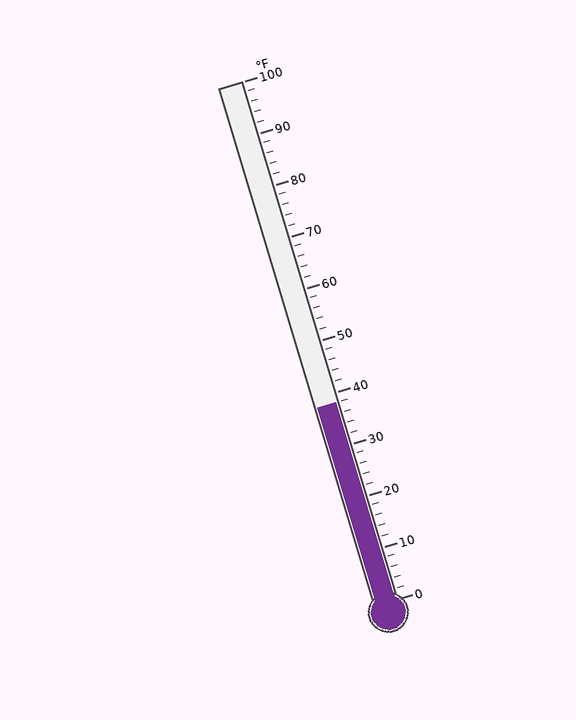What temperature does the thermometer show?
The thermometer shows approximately 38°F.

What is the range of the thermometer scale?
The thermometer scale ranges from 0°F to 100°F.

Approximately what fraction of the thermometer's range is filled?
The thermometer is filled to approximately 40% of its range.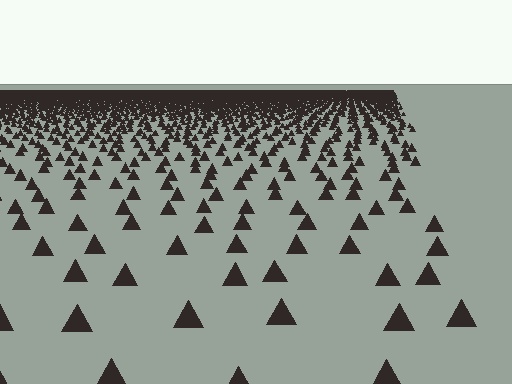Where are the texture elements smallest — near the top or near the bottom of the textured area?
Near the top.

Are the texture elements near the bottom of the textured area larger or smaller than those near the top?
Larger. Near the bottom, elements are closer to the viewer and appear at a bigger on-screen size.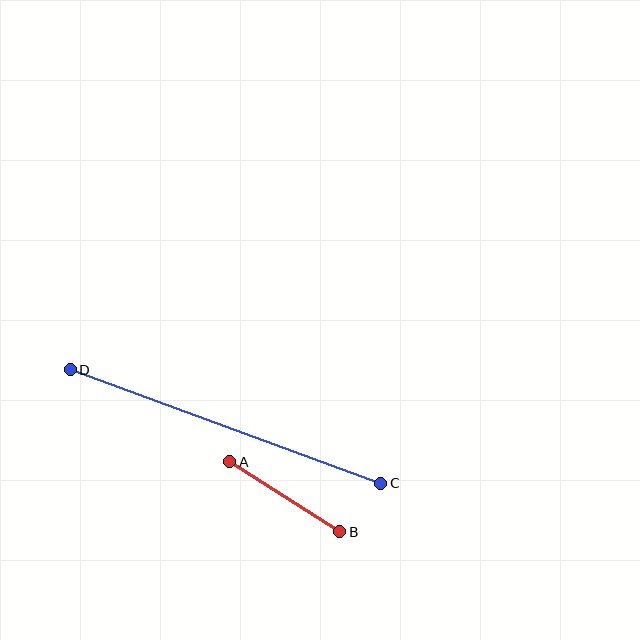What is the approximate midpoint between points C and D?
The midpoint is at approximately (226, 426) pixels.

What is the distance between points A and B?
The distance is approximately 131 pixels.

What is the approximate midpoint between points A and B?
The midpoint is at approximately (285, 497) pixels.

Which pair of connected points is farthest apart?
Points C and D are farthest apart.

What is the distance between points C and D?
The distance is approximately 330 pixels.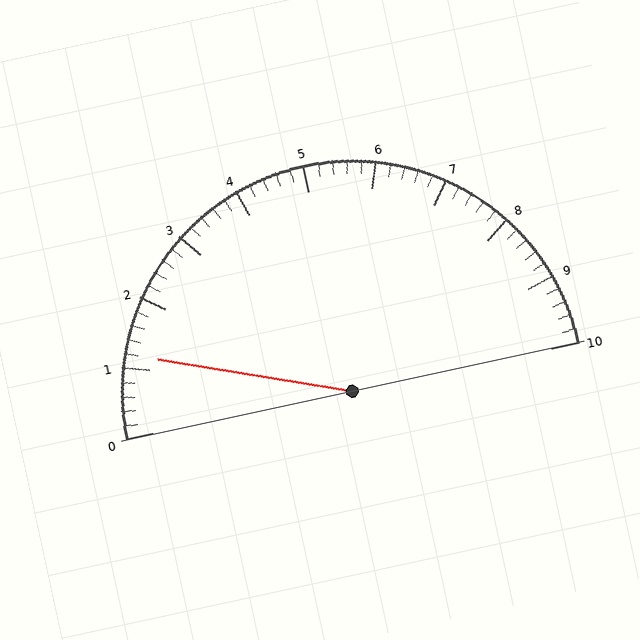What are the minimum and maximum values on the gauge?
The gauge ranges from 0 to 10.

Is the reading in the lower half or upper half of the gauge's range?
The reading is in the lower half of the range (0 to 10).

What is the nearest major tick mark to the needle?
The nearest major tick mark is 1.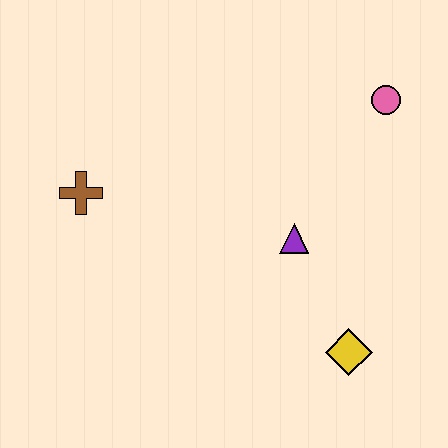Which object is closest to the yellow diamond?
The purple triangle is closest to the yellow diamond.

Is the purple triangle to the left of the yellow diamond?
Yes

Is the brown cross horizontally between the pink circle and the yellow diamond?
No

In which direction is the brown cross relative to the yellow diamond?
The brown cross is to the left of the yellow diamond.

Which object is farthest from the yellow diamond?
The brown cross is farthest from the yellow diamond.